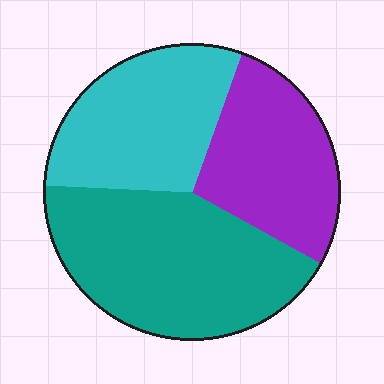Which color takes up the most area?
Teal, at roughly 45%.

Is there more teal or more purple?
Teal.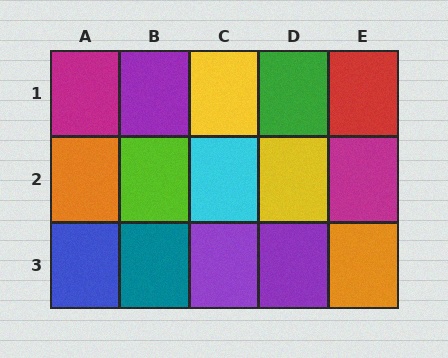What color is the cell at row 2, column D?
Yellow.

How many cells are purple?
3 cells are purple.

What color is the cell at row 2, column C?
Cyan.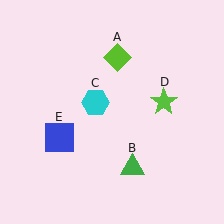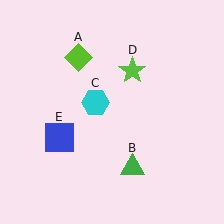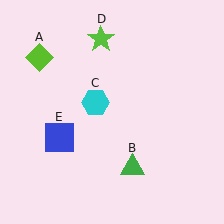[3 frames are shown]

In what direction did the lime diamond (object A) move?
The lime diamond (object A) moved left.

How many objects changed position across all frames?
2 objects changed position: lime diamond (object A), lime star (object D).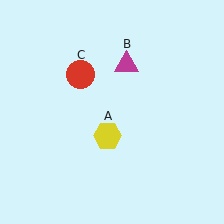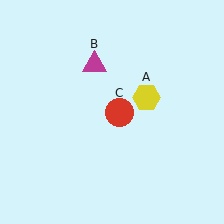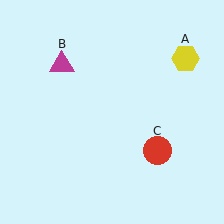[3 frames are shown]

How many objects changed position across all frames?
3 objects changed position: yellow hexagon (object A), magenta triangle (object B), red circle (object C).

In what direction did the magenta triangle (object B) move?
The magenta triangle (object B) moved left.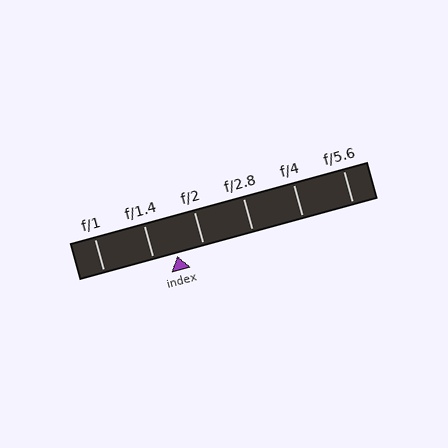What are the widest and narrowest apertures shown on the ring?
The widest aperture shown is f/1 and the narrowest is f/5.6.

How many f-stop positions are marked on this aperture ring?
There are 6 f-stop positions marked.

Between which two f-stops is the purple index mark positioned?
The index mark is between f/1.4 and f/2.